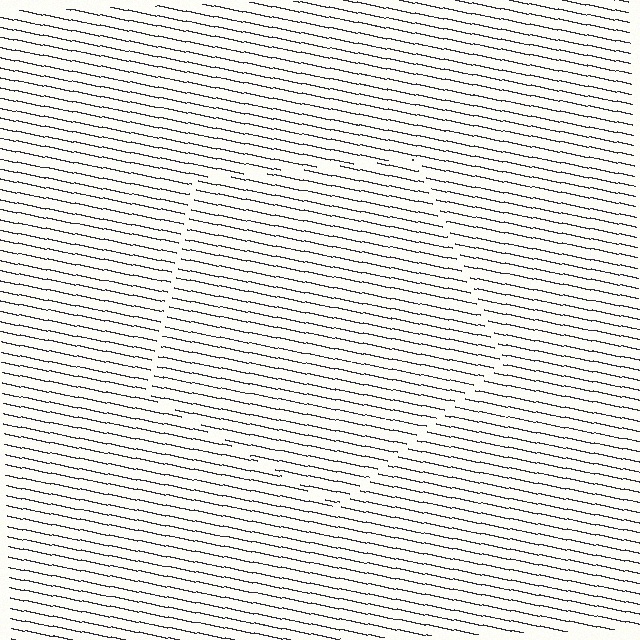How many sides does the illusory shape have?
5 sides — the line-ends trace a pentagon.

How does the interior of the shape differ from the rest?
The interior of the shape contains the same grating, shifted by half a period — the contour is defined by the phase discontinuity where line-ends from the inner and outer gratings abut.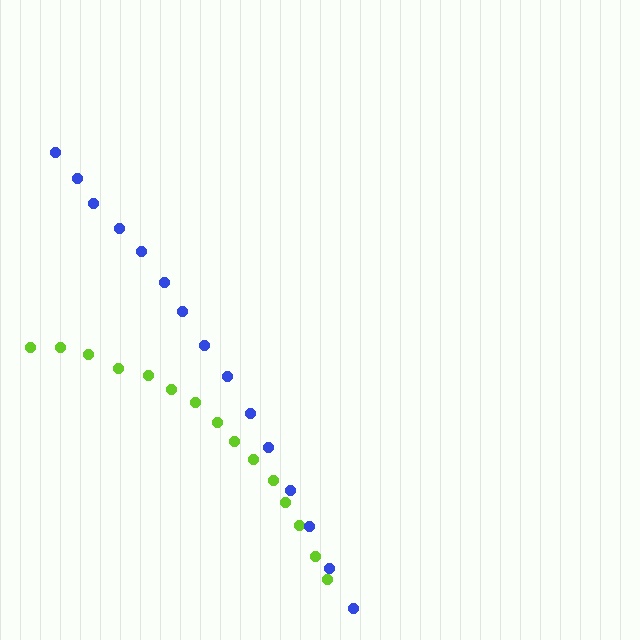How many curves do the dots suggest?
There are 2 distinct paths.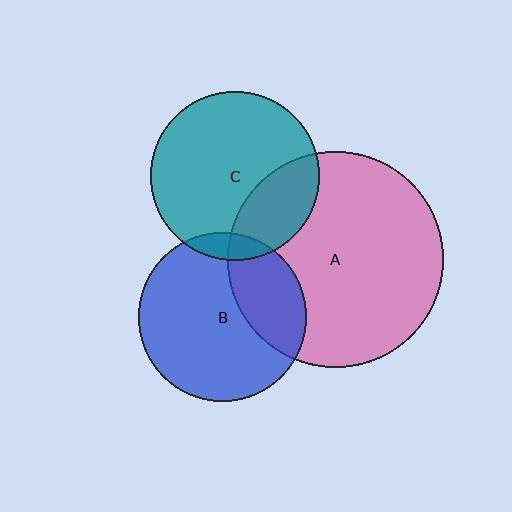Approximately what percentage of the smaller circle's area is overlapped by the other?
Approximately 10%.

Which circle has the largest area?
Circle A (pink).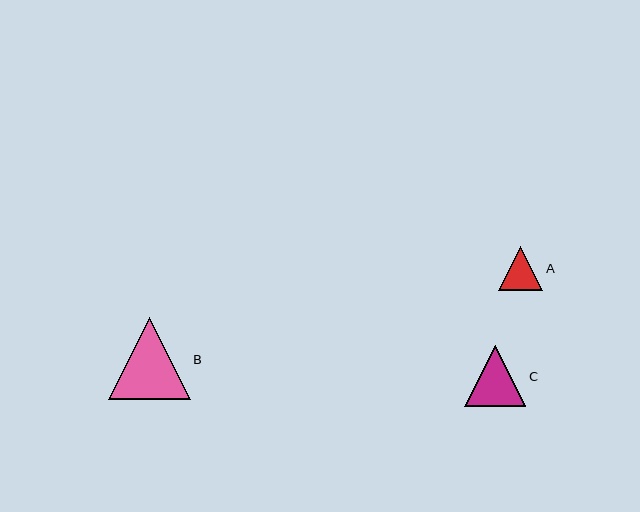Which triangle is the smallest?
Triangle A is the smallest with a size of approximately 44 pixels.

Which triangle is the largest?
Triangle B is the largest with a size of approximately 82 pixels.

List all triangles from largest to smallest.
From largest to smallest: B, C, A.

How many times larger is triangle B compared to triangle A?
Triangle B is approximately 1.8 times the size of triangle A.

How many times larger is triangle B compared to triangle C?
Triangle B is approximately 1.3 times the size of triangle C.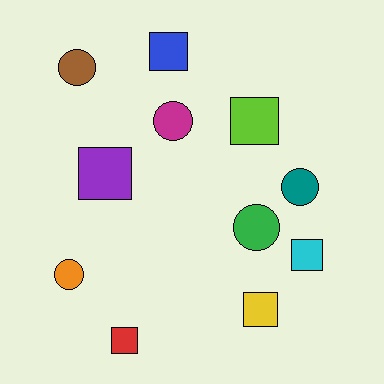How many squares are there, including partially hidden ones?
There are 6 squares.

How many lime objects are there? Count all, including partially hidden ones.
There is 1 lime object.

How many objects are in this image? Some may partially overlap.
There are 11 objects.